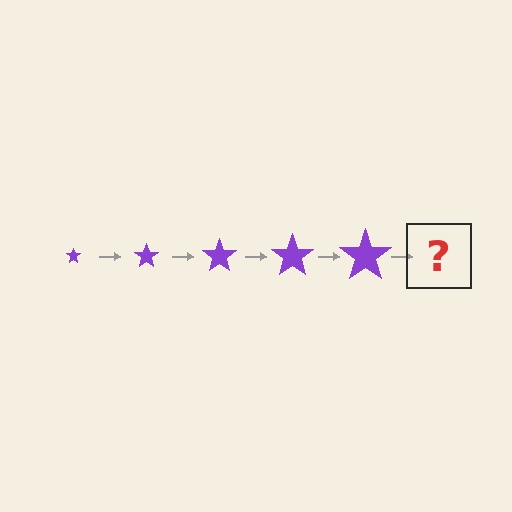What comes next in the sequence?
The next element should be a purple star, larger than the previous one.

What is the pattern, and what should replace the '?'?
The pattern is that the star gets progressively larger each step. The '?' should be a purple star, larger than the previous one.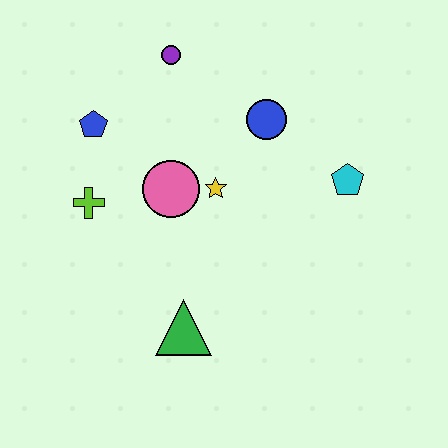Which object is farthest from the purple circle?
The green triangle is farthest from the purple circle.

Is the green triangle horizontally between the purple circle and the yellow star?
Yes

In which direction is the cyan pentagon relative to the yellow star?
The cyan pentagon is to the right of the yellow star.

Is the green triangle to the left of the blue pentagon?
No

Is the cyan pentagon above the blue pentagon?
No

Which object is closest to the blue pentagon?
The lime cross is closest to the blue pentagon.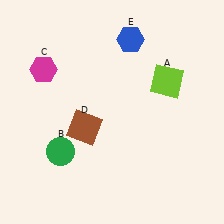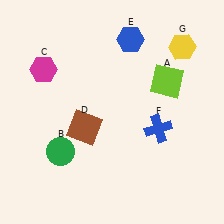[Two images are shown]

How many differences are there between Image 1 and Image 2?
There are 2 differences between the two images.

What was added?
A blue cross (F), a yellow hexagon (G) were added in Image 2.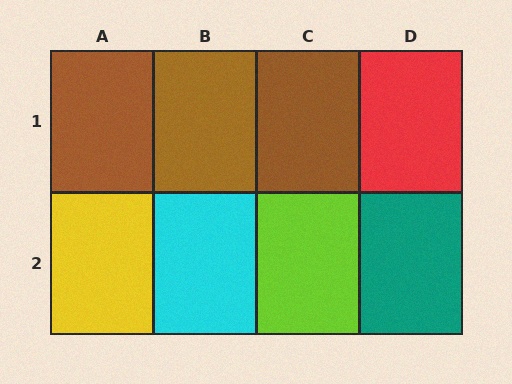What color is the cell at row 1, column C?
Brown.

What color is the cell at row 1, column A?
Brown.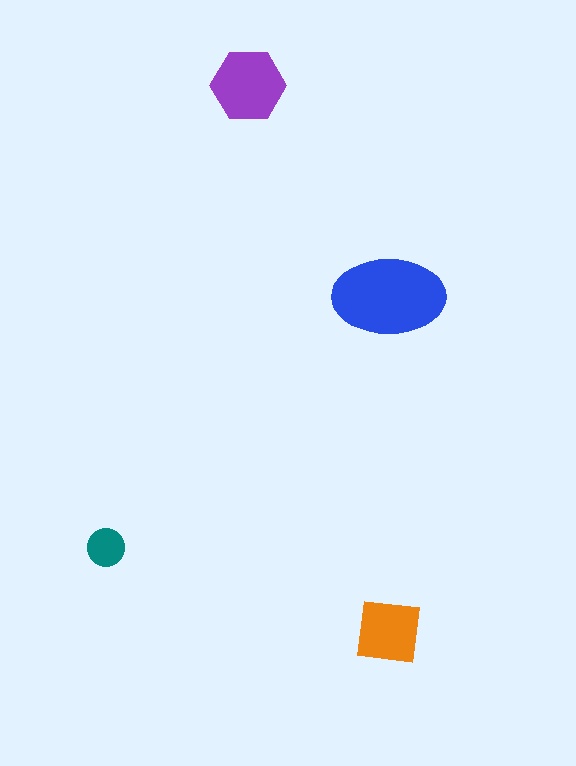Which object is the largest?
The blue ellipse.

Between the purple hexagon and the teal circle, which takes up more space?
The purple hexagon.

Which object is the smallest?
The teal circle.